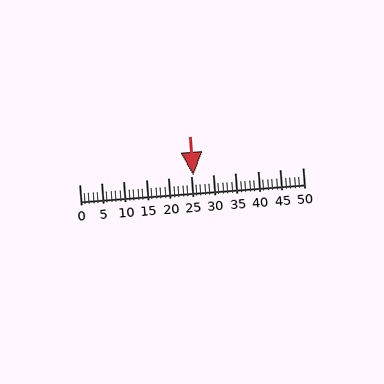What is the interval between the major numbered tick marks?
The major tick marks are spaced 5 units apart.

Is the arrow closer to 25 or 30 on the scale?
The arrow is closer to 25.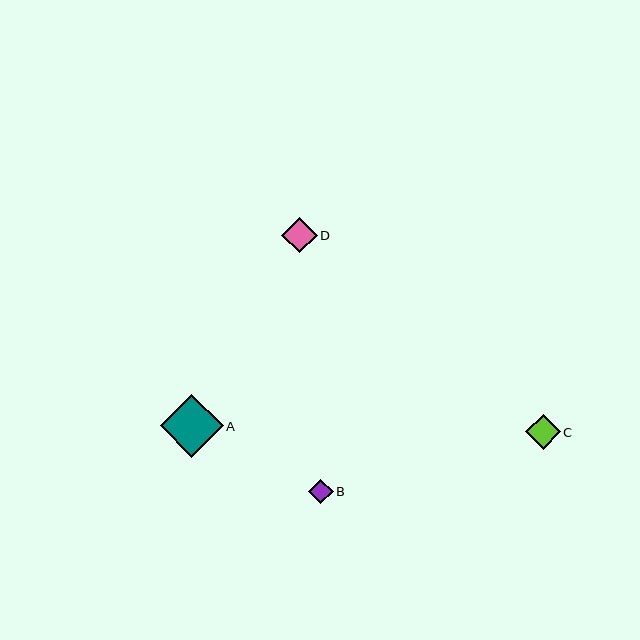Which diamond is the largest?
Diamond A is the largest with a size of approximately 63 pixels.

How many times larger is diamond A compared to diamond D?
Diamond A is approximately 1.8 times the size of diamond D.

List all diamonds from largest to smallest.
From largest to smallest: A, D, C, B.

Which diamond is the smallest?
Diamond B is the smallest with a size of approximately 24 pixels.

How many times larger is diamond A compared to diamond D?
Diamond A is approximately 1.8 times the size of diamond D.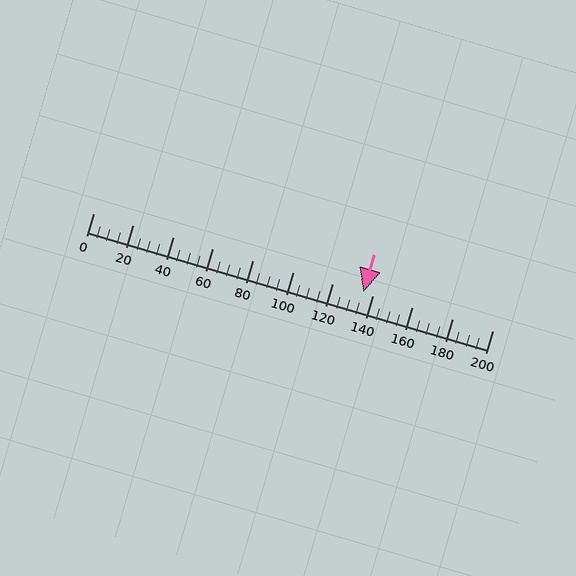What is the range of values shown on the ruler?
The ruler shows values from 0 to 200.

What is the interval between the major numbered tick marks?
The major tick marks are spaced 20 units apart.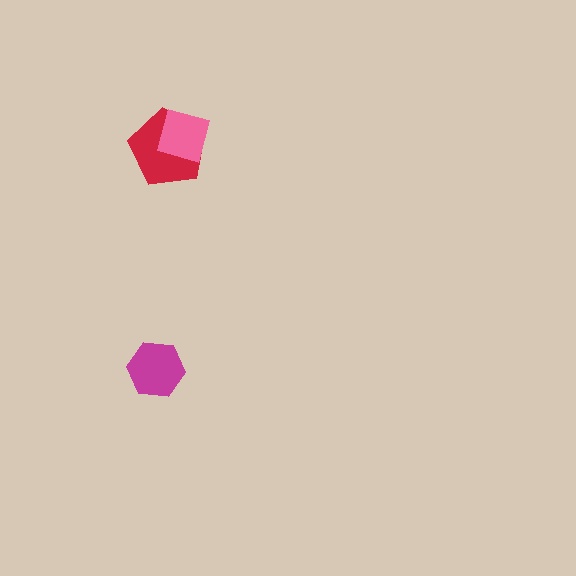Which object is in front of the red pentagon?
The pink diamond is in front of the red pentagon.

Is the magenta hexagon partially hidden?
No, no other shape covers it.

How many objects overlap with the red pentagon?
1 object overlaps with the red pentagon.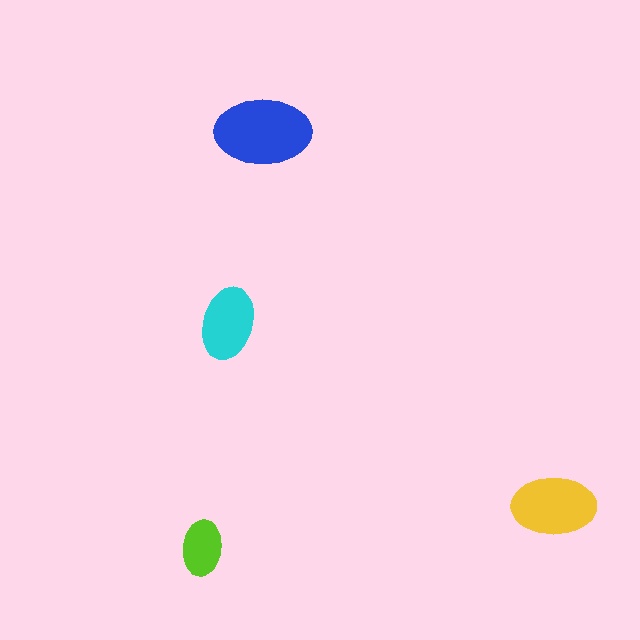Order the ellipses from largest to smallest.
the blue one, the yellow one, the cyan one, the lime one.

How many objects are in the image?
There are 4 objects in the image.